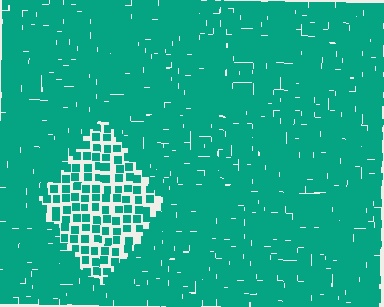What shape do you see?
I see a diamond.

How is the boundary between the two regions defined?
The boundary is defined by a change in element density (approximately 2.3x ratio). All elements are the same color, size, and shape.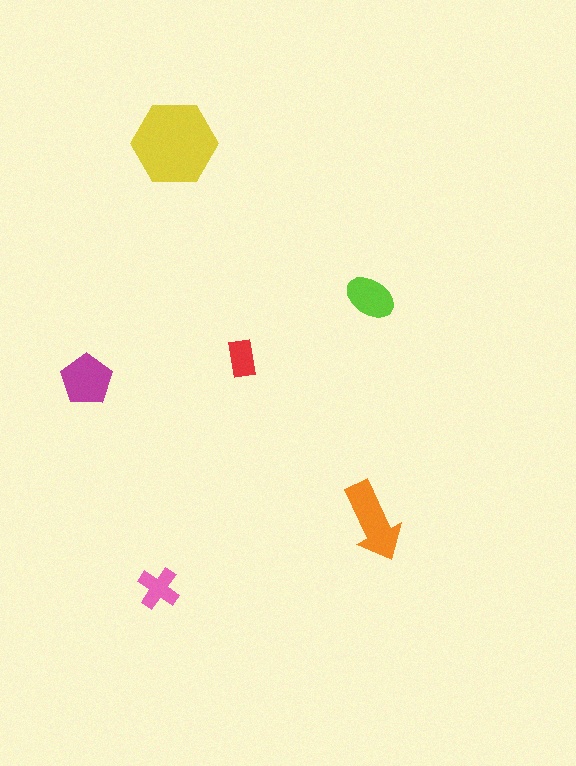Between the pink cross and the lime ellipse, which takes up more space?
The lime ellipse.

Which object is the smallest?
The red rectangle.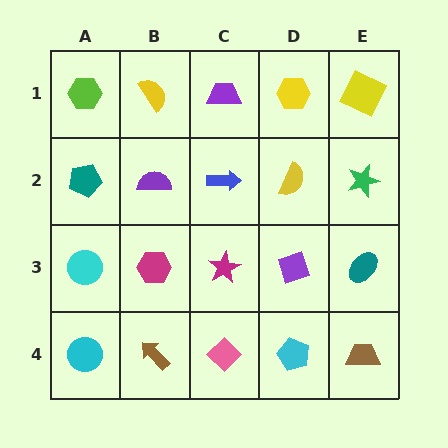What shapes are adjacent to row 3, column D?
A yellow semicircle (row 2, column D), a cyan pentagon (row 4, column D), a magenta star (row 3, column C), a teal ellipse (row 3, column E).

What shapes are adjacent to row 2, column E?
A yellow square (row 1, column E), a teal ellipse (row 3, column E), a yellow semicircle (row 2, column D).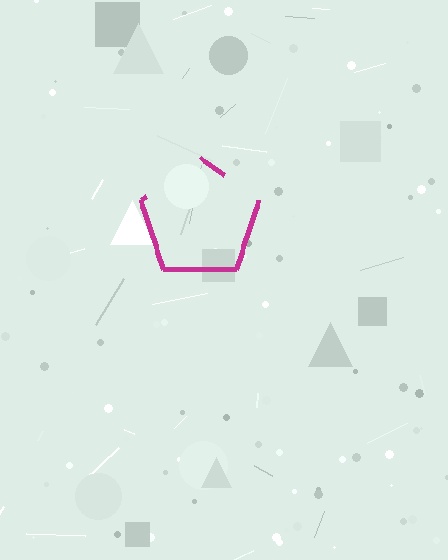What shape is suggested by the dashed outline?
The dashed outline suggests a pentagon.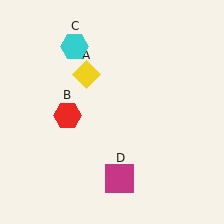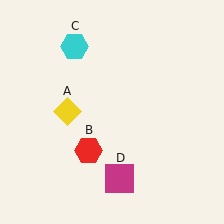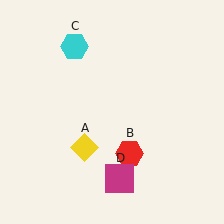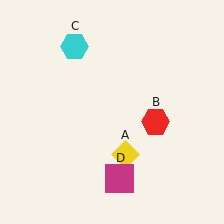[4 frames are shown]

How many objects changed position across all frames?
2 objects changed position: yellow diamond (object A), red hexagon (object B).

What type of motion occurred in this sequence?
The yellow diamond (object A), red hexagon (object B) rotated counterclockwise around the center of the scene.